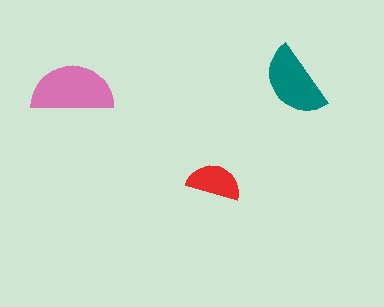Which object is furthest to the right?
The teal semicircle is rightmost.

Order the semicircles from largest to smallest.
the pink one, the teal one, the red one.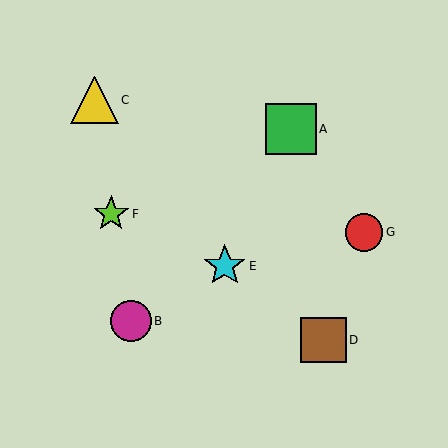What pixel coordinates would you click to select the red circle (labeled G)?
Click at (364, 232) to select the red circle G.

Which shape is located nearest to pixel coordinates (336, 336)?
The brown square (labeled D) at (324, 340) is nearest to that location.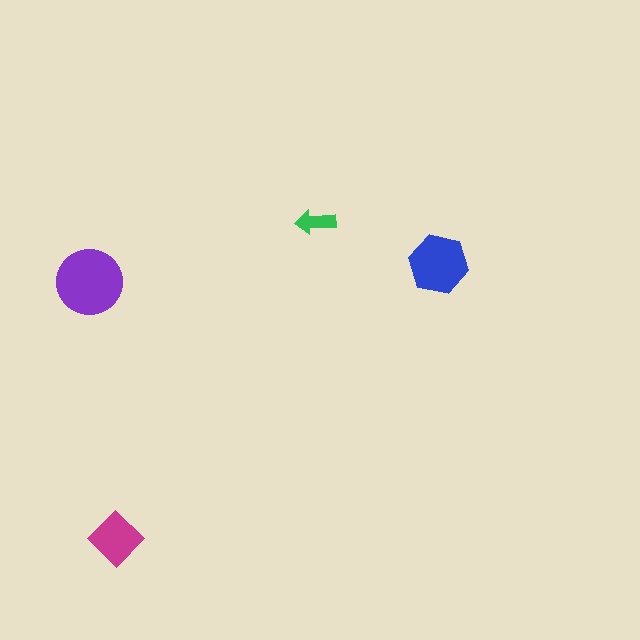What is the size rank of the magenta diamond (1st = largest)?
3rd.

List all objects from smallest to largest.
The green arrow, the magenta diamond, the blue hexagon, the purple circle.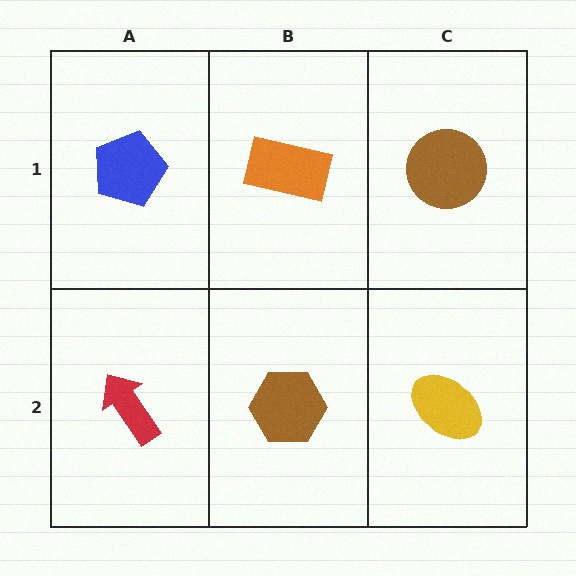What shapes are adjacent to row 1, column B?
A brown hexagon (row 2, column B), a blue pentagon (row 1, column A), a brown circle (row 1, column C).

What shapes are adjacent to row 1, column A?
A red arrow (row 2, column A), an orange rectangle (row 1, column B).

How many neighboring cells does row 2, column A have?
2.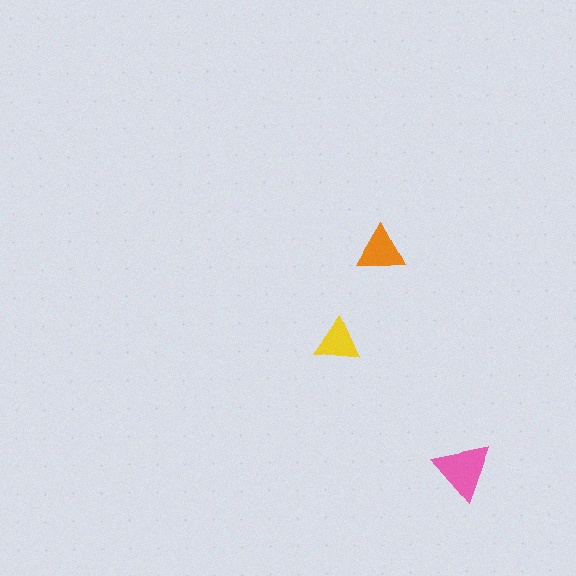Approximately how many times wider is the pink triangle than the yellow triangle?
About 1.5 times wider.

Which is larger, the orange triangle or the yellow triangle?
The orange one.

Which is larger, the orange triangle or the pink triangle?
The pink one.